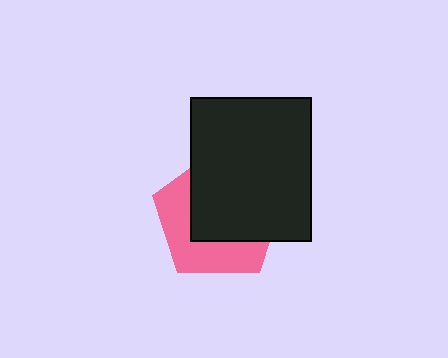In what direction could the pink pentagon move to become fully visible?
The pink pentagon could move toward the lower-left. That would shift it out from behind the black rectangle entirely.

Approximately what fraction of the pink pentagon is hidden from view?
Roughly 58% of the pink pentagon is hidden behind the black rectangle.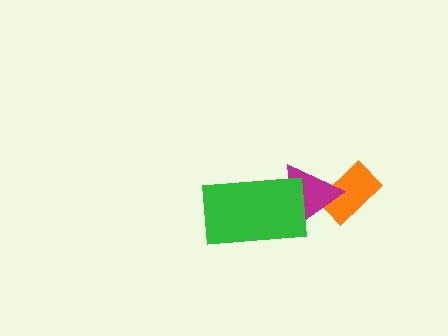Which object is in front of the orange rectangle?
The magenta triangle is in front of the orange rectangle.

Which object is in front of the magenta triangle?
The green rectangle is in front of the magenta triangle.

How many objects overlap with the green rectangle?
1 object overlaps with the green rectangle.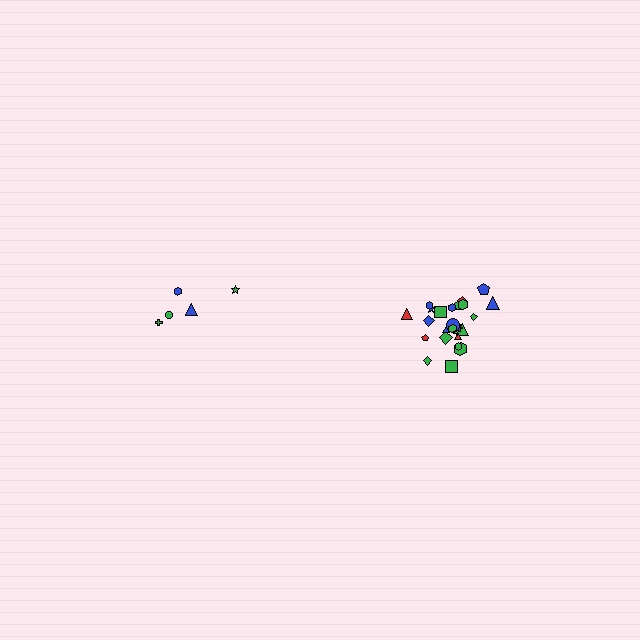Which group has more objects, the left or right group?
The right group.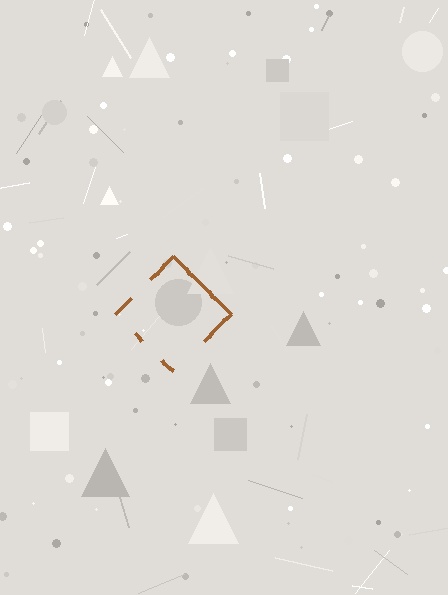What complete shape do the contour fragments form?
The contour fragments form a diamond.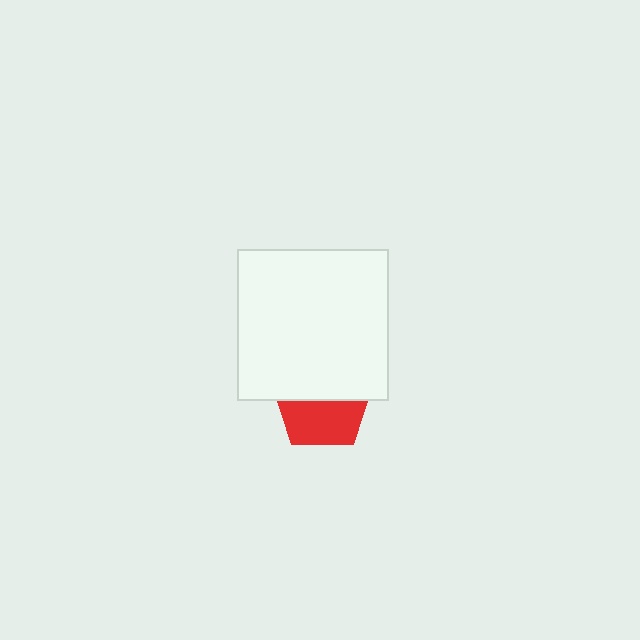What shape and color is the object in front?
The object in front is a white square.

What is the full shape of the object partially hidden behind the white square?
The partially hidden object is a red pentagon.